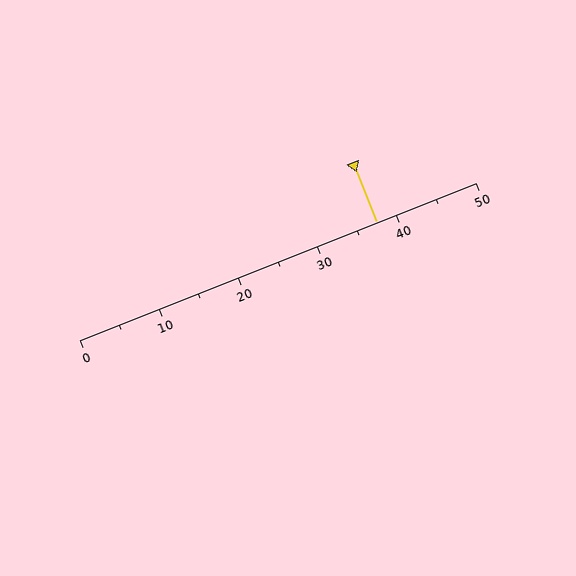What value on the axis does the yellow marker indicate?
The marker indicates approximately 37.5.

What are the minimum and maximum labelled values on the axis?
The axis runs from 0 to 50.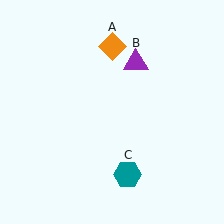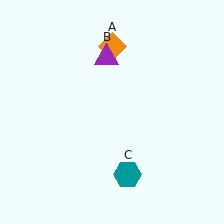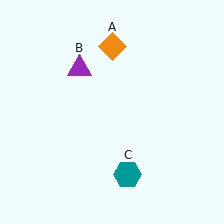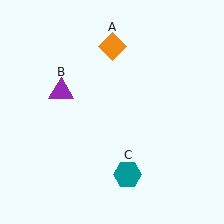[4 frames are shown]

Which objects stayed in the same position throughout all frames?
Orange diamond (object A) and teal hexagon (object C) remained stationary.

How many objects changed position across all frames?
1 object changed position: purple triangle (object B).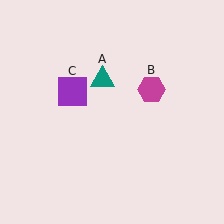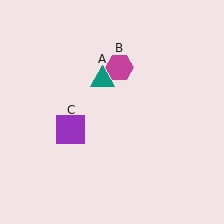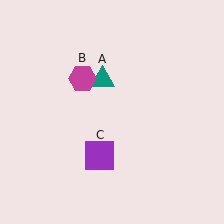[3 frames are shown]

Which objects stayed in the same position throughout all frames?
Teal triangle (object A) remained stationary.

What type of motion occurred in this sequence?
The magenta hexagon (object B), purple square (object C) rotated counterclockwise around the center of the scene.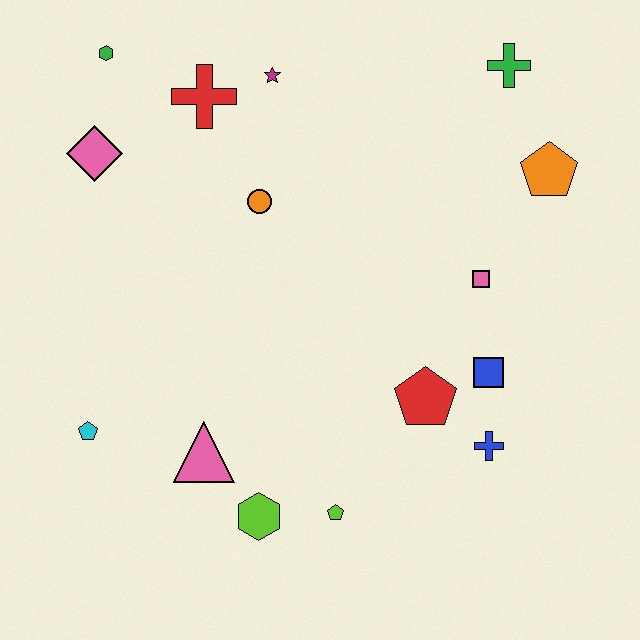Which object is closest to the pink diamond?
The green hexagon is closest to the pink diamond.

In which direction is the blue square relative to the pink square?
The blue square is below the pink square.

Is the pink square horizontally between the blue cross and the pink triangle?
Yes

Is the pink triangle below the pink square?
Yes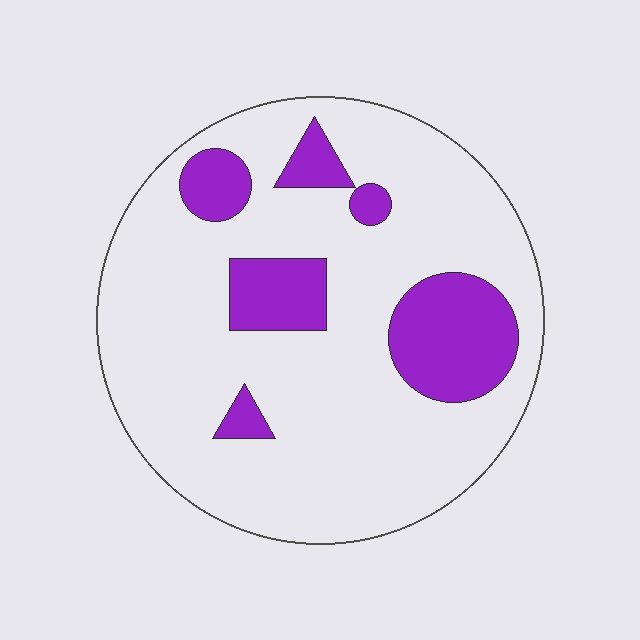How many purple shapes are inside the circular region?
6.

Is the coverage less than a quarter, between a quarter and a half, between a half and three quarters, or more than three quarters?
Less than a quarter.